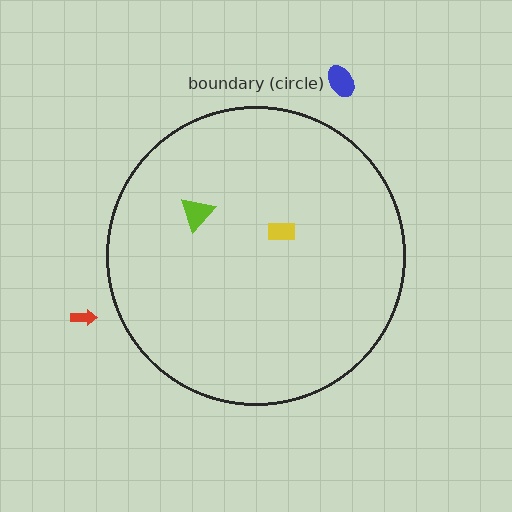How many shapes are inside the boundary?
2 inside, 2 outside.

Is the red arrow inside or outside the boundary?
Outside.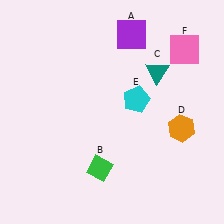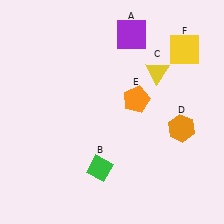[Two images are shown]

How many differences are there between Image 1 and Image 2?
There are 3 differences between the two images.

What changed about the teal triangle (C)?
In Image 1, C is teal. In Image 2, it changed to yellow.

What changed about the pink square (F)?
In Image 1, F is pink. In Image 2, it changed to yellow.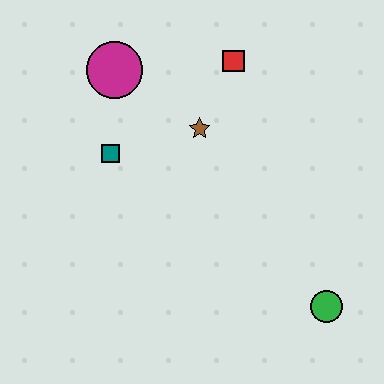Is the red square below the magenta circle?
No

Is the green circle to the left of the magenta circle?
No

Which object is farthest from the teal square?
The green circle is farthest from the teal square.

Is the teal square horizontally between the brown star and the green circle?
No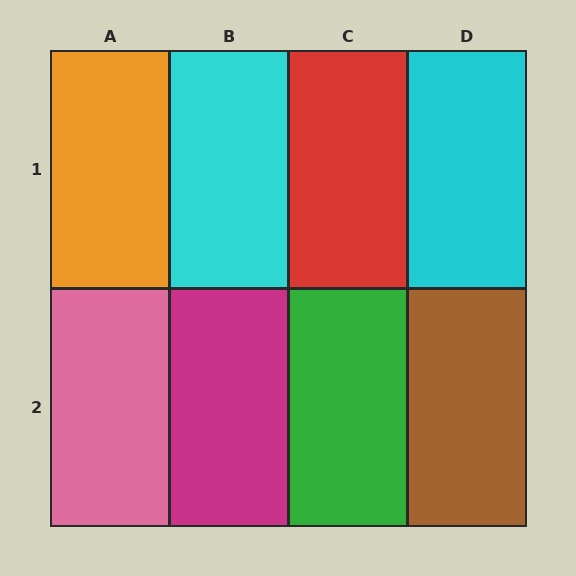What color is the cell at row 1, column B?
Cyan.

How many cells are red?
1 cell is red.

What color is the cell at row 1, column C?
Red.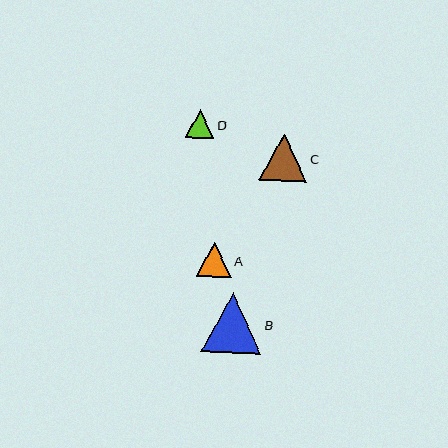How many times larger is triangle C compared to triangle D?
Triangle C is approximately 1.7 times the size of triangle D.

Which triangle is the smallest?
Triangle D is the smallest with a size of approximately 28 pixels.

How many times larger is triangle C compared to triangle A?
Triangle C is approximately 1.4 times the size of triangle A.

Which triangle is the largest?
Triangle B is the largest with a size of approximately 59 pixels.